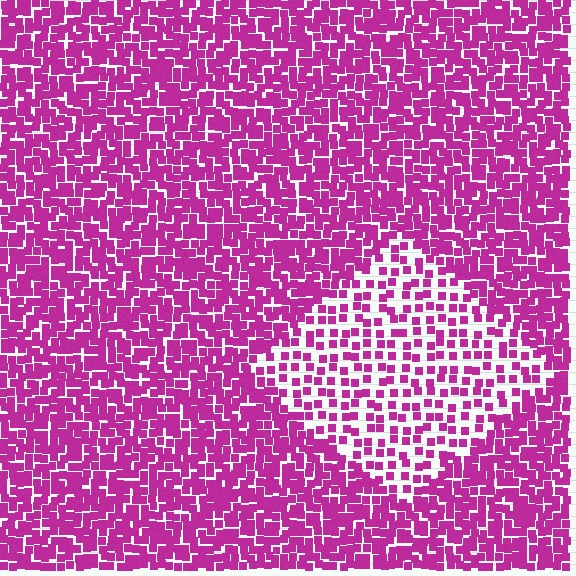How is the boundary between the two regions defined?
The boundary is defined by a change in element density (approximately 2.1x ratio). All elements are the same color, size, and shape.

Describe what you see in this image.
The image contains small magenta elements arranged at two different densities. A diamond-shaped region is visible where the elements are less densely packed than the surrounding area.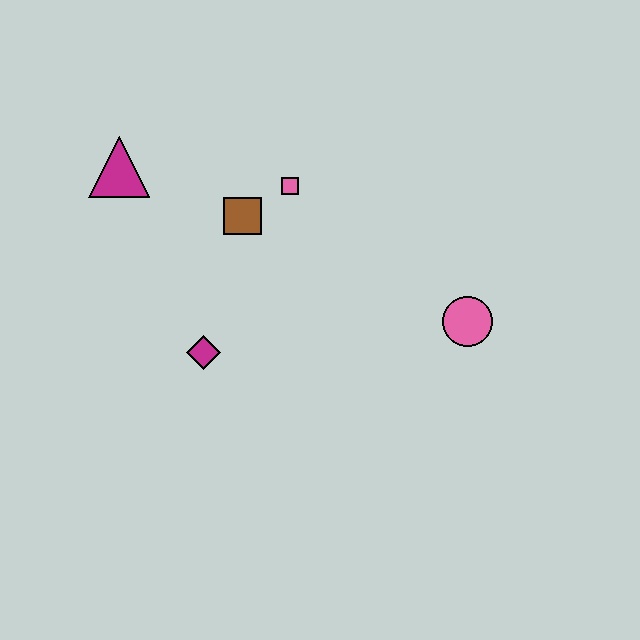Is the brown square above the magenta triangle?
No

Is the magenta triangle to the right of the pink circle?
No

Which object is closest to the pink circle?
The pink square is closest to the pink circle.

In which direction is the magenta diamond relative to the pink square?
The magenta diamond is below the pink square.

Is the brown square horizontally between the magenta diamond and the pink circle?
Yes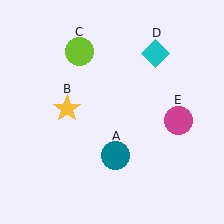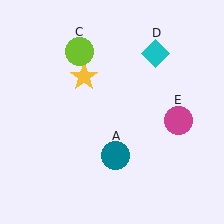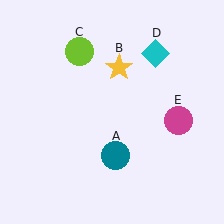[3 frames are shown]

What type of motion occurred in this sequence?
The yellow star (object B) rotated clockwise around the center of the scene.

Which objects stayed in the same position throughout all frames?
Teal circle (object A) and lime circle (object C) and cyan diamond (object D) and magenta circle (object E) remained stationary.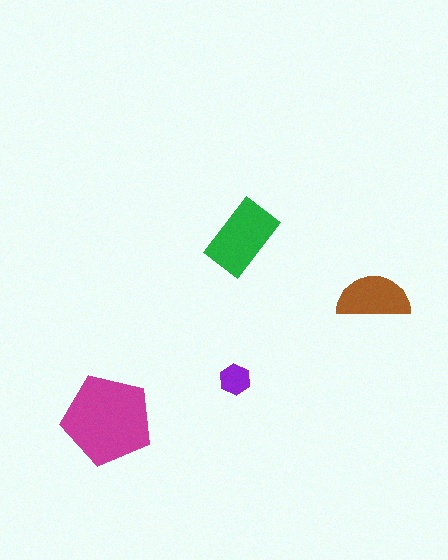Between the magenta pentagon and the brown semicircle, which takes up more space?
The magenta pentagon.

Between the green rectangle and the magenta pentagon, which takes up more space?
The magenta pentagon.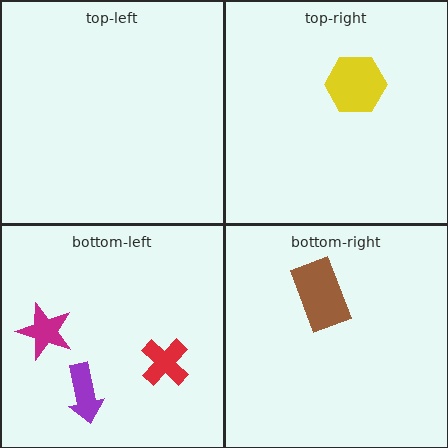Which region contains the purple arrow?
The bottom-left region.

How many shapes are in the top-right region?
1.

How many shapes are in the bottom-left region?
3.